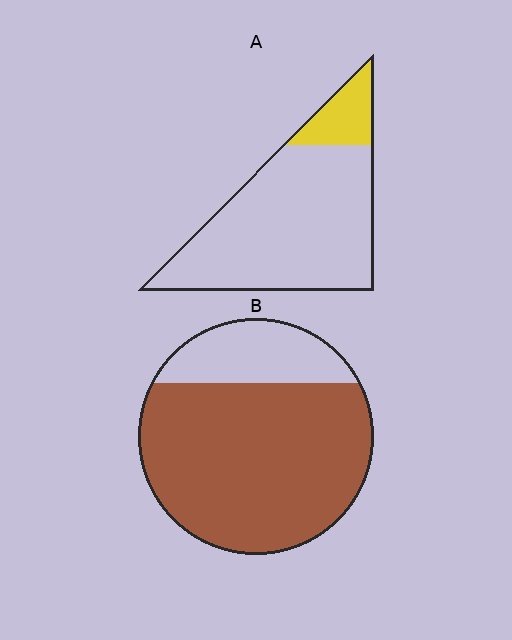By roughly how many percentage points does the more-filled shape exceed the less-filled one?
By roughly 65 percentage points (B over A).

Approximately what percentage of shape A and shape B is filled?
A is approximately 15% and B is approximately 80%.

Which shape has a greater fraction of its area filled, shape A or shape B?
Shape B.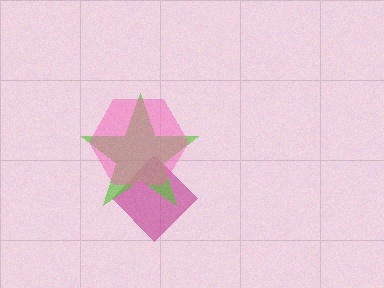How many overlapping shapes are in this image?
There are 3 overlapping shapes in the image.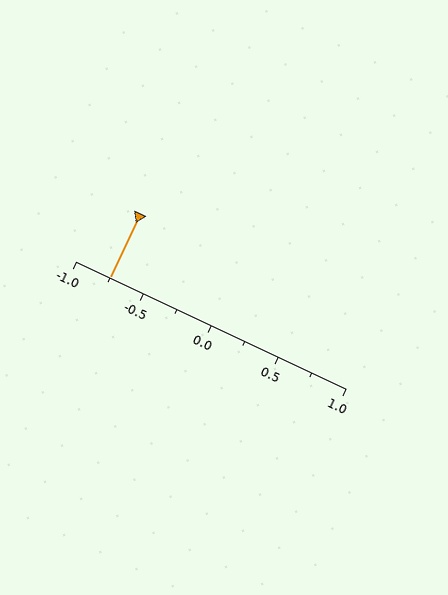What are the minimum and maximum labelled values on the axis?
The axis runs from -1.0 to 1.0.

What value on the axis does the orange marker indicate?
The marker indicates approximately -0.75.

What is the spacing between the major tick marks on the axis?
The major ticks are spaced 0.5 apart.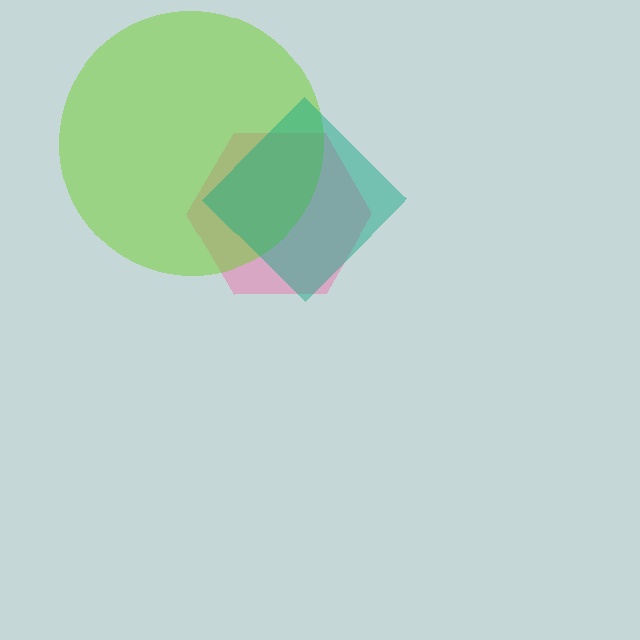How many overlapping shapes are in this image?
There are 3 overlapping shapes in the image.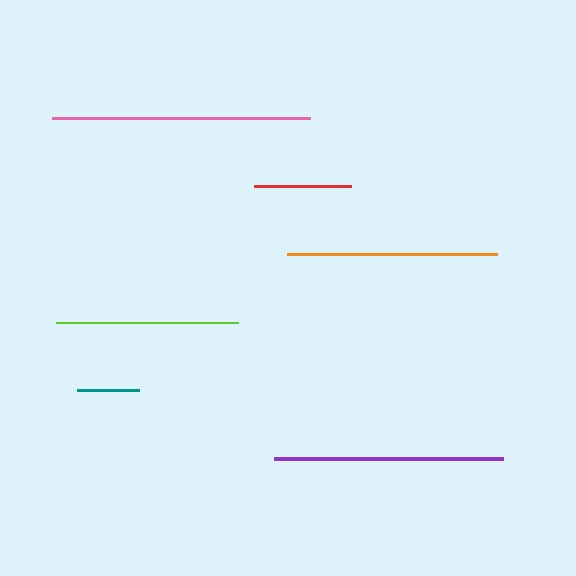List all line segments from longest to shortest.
From longest to shortest: pink, purple, orange, lime, red, teal.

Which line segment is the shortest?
The teal line is the shortest at approximately 62 pixels.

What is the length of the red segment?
The red segment is approximately 97 pixels long.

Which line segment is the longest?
The pink line is the longest at approximately 258 pixels.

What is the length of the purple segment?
The purple segment is approximately 229 pixels long.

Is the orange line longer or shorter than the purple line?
The purple line is longer than the orange line.